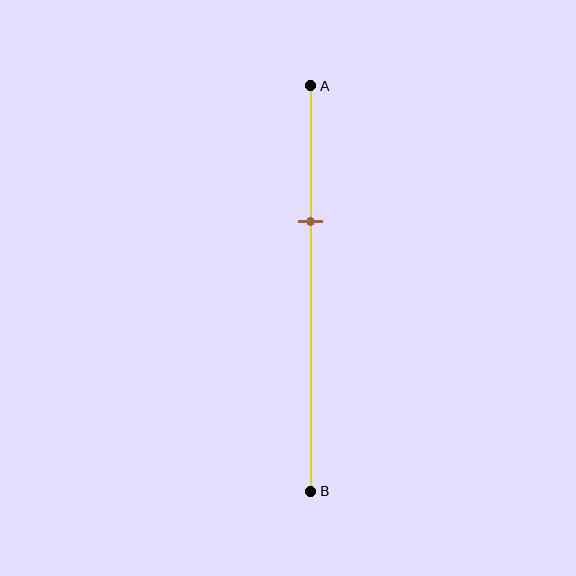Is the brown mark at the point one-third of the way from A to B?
Yes, the mark is approximately at the one-third point.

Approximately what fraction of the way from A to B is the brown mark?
The brown mark is approximately 35% of the way from A to B.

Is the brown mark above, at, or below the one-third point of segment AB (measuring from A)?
The brown mark is approximately at the one-third point of segment AB.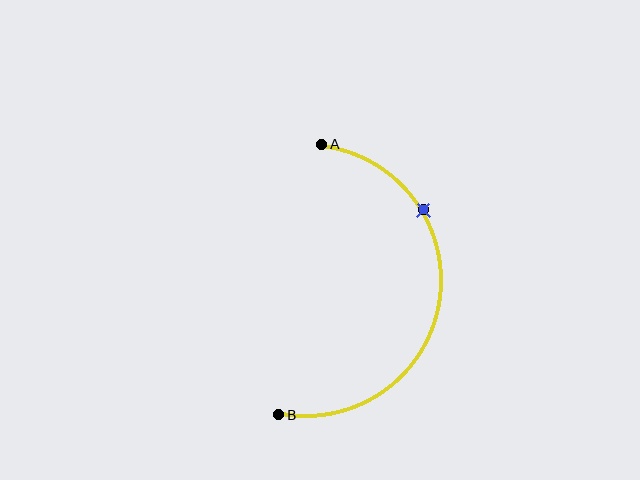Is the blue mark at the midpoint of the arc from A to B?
No. The blue mark lies on the arc but is closer to endpoint A. The arc midpoint would be at the point on the curve equidistant along the arc from both A and B.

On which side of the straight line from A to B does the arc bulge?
The arc bulges to the right of the straight line connecting A and B.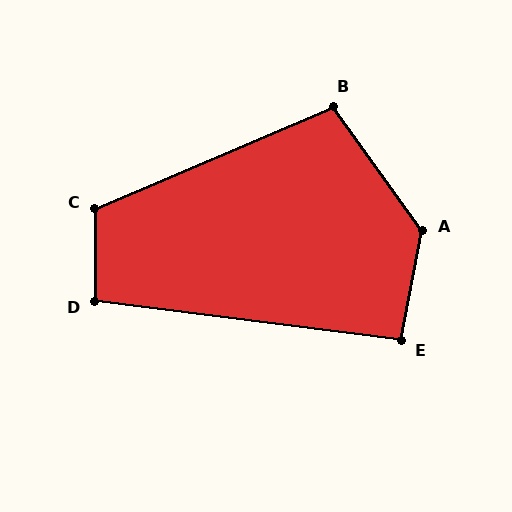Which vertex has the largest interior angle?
A, at approximately 134 degrees.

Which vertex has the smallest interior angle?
E, at approximately 94 degrees.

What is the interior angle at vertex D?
Approximately 97 degrees (obtuse).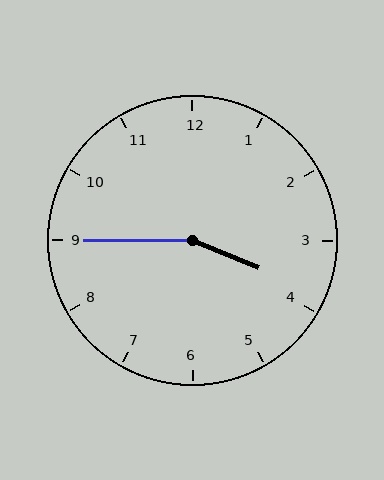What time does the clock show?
3:45.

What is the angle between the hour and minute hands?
Approximately 158 degrees.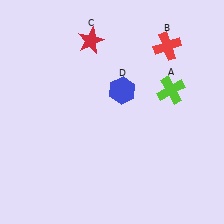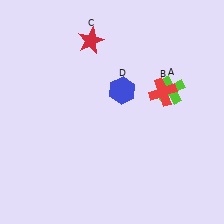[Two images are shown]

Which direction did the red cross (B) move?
The red cross (B) moved down.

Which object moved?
The red cross (B) moved down.